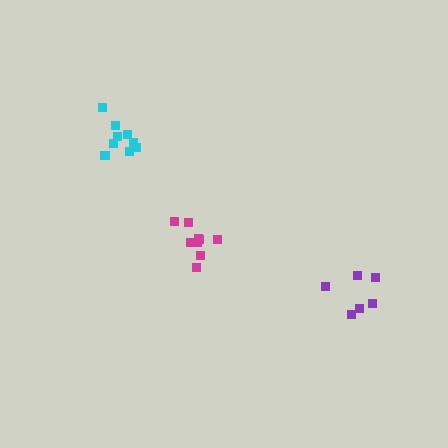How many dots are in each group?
Group 1: 9 dots, Group 2: 6 dots, Group 3: 9 dots (24 total).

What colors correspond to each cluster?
The clusters are colored: magenta, purple, cyan.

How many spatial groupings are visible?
There are 3 spatial groupings.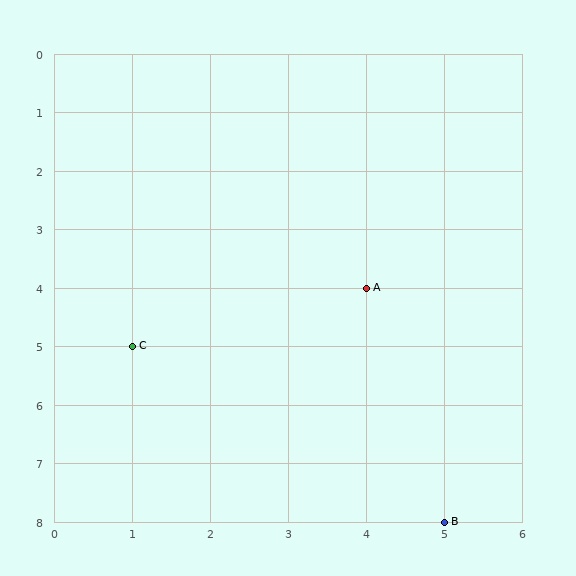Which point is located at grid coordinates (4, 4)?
Point A is at (4, 4).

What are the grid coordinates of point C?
Point C is at grid coordinates (1, 5).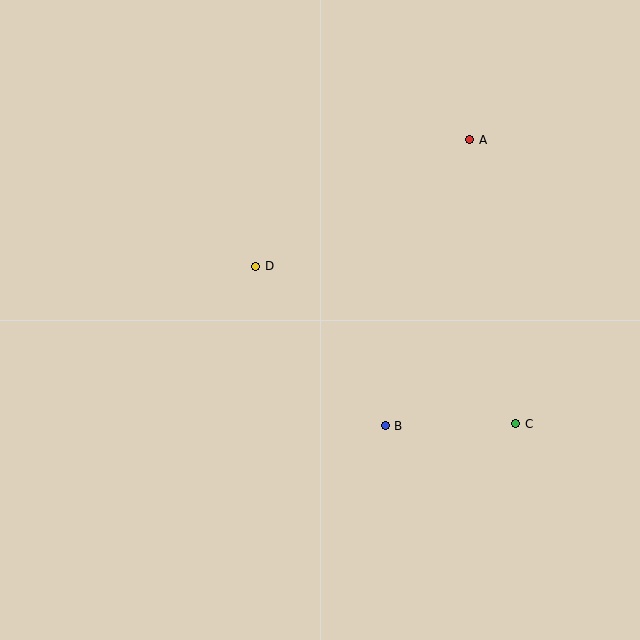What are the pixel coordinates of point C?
Point C is at (516, 424).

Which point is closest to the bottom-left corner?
Point B is closest to the bottom-left corner.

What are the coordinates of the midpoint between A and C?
The midpoint between A and C is at (493, 282).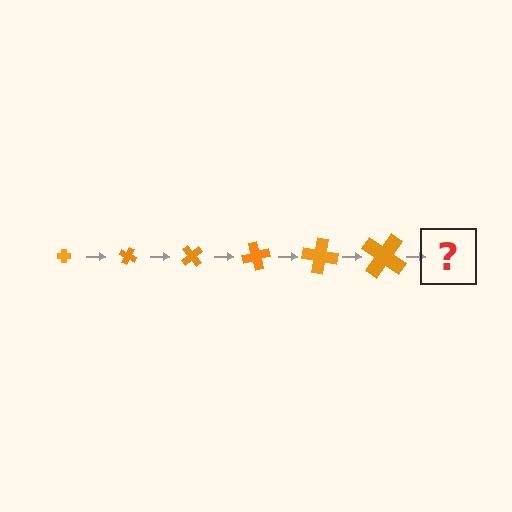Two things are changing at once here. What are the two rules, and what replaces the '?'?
The two rules are that the cross grows larger each step and it rotates 25 degrees each step. The '?' should be a cross, larger than the previous one and rotated 150 degrees from the start.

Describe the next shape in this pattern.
It should be a cross, larger than the previous one and rotated 150 degrees from the start.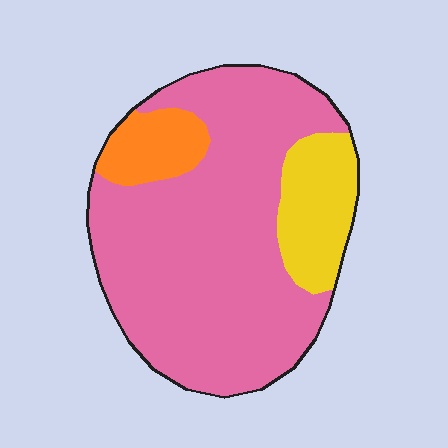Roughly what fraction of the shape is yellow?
Yellow covers 15% of the shape.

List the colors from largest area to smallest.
From largest to smallest: pink, yellow, orange.